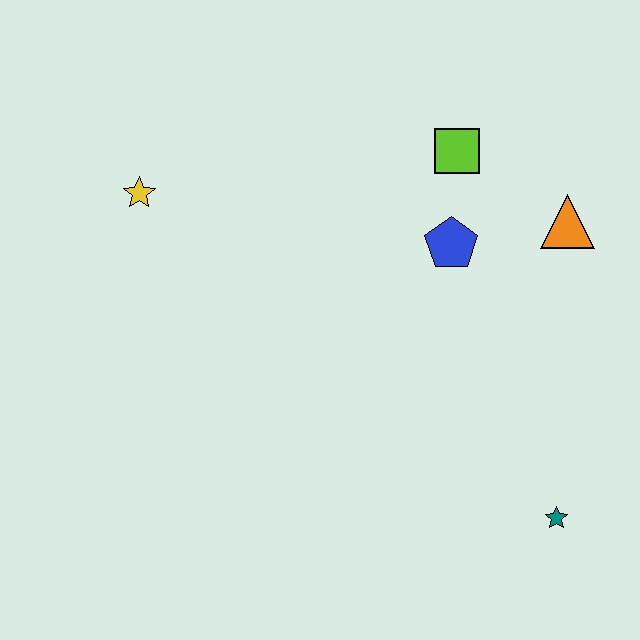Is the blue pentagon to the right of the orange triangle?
No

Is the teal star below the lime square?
Yes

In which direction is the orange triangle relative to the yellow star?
The orange triangle is to the right of the yellow star.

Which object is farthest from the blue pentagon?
The yellow star is farthest from the blue pentagon.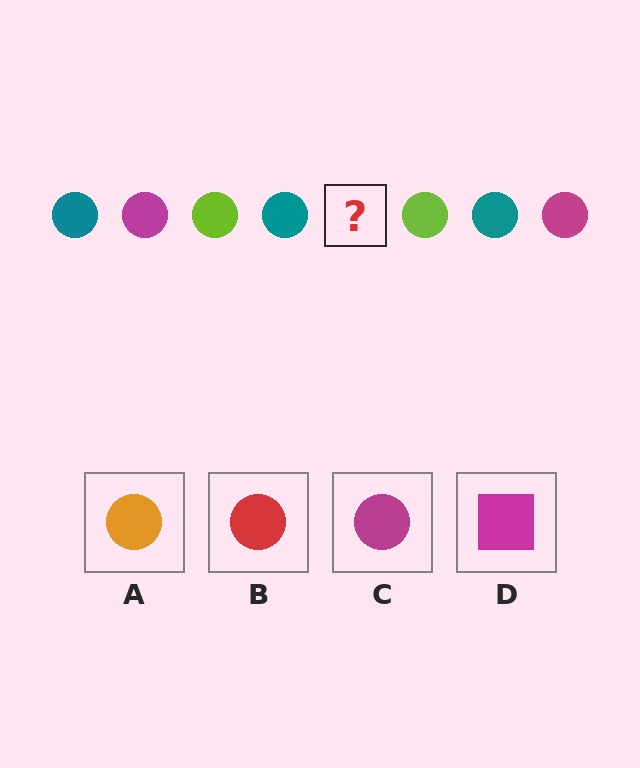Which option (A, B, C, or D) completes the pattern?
C.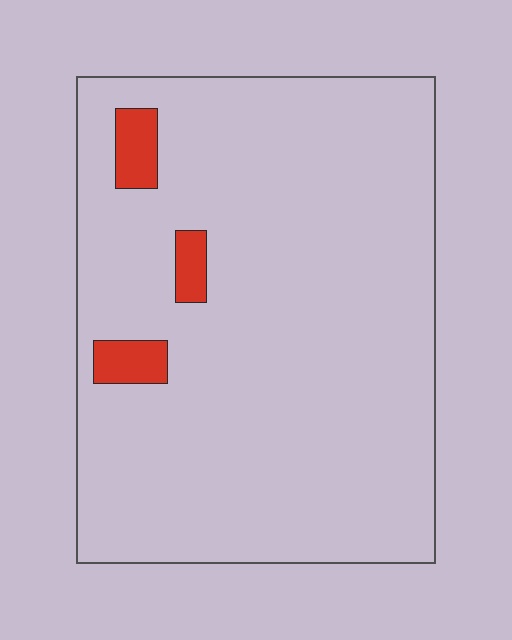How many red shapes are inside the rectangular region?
3.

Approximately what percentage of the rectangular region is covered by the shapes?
Approximately 5%.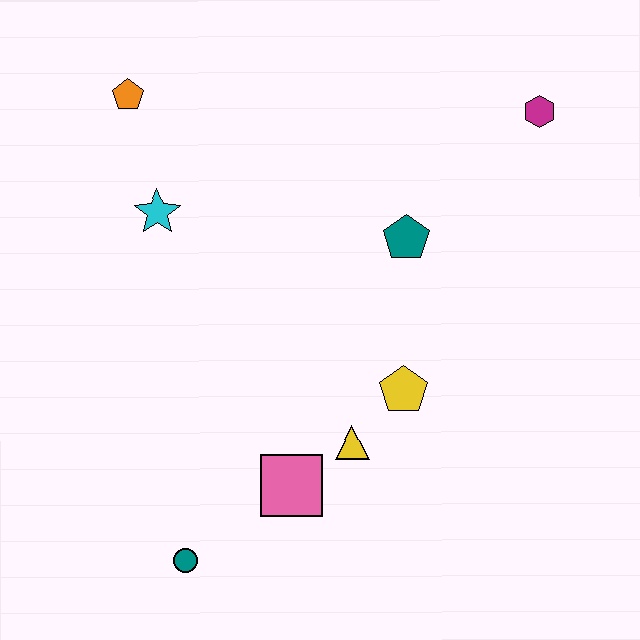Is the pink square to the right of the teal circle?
Yes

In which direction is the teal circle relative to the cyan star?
The teal circle is below the cyan star.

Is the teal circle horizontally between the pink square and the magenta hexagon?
No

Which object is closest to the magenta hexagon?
The teal pentagon is closest to the magenta hexagon.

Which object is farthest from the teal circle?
The magenta hexagon is farthest from the teal circle.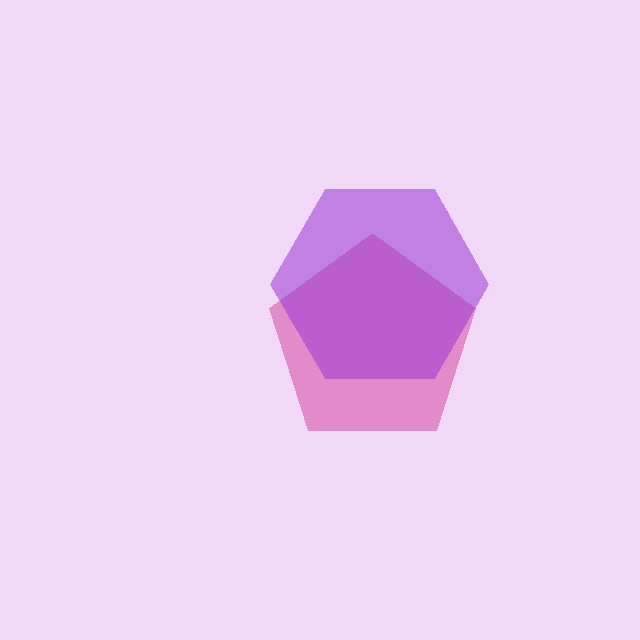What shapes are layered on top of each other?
The layered shapes are: a magenta pentagon, a purple hexagon.